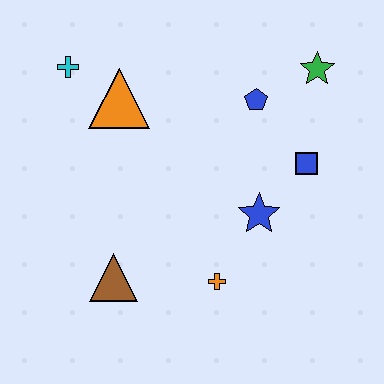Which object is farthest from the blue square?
The cyan cross is farthest from the blue square.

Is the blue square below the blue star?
No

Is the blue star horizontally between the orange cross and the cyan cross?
No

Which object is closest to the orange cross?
The blue star is closest to the orange cross.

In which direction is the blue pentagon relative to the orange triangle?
The blue pentagon is to the right of the orange triangle.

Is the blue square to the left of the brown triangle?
No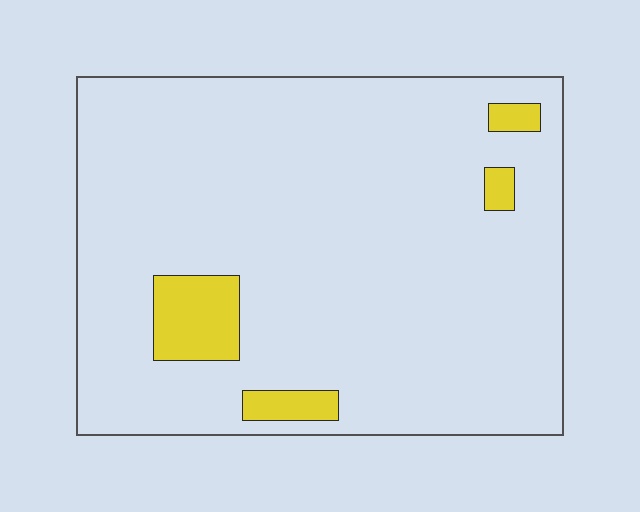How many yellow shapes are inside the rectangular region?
4.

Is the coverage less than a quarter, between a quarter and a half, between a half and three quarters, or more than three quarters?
Less than a quarter.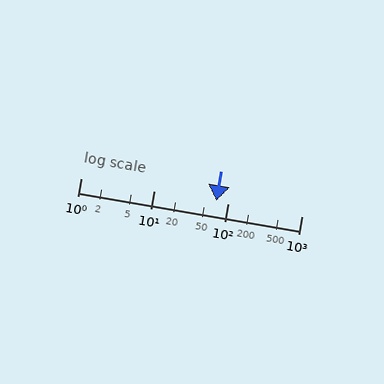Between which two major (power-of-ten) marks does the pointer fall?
The pointer is between 10 and 100.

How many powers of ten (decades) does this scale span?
The scale spans 3 decades, from 1 to 1000.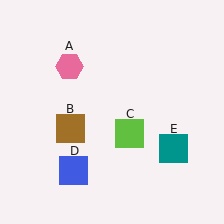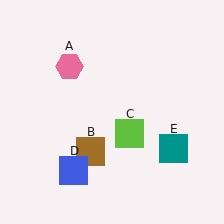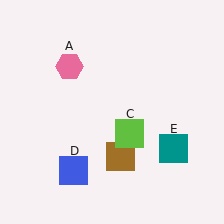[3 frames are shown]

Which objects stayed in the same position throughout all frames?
Pink hexagon (object A) and lime square (object C) and blue square (object D) and teal square (object E) remained stationary.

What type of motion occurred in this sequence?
The brown square (object B) rotated counterclockwise around the center of the scene.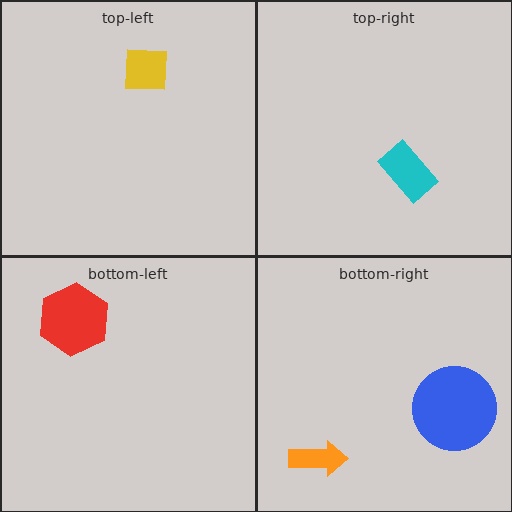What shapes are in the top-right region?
The cyan rectangle.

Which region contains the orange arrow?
The bottom-right region.